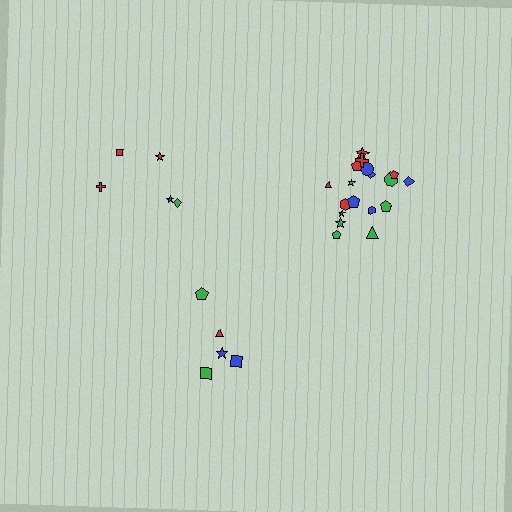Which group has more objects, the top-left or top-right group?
The top-right group.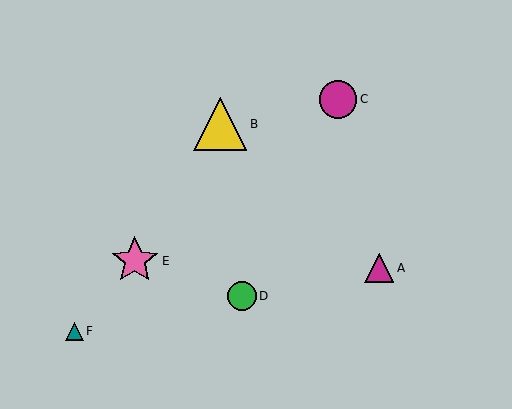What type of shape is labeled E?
Shape E is a pink star.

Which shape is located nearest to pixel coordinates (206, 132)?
The yellow triangle (labeled B) at (220, 124) is nearest to that location.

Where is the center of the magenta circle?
The center of the magenta circle is at (338, 99).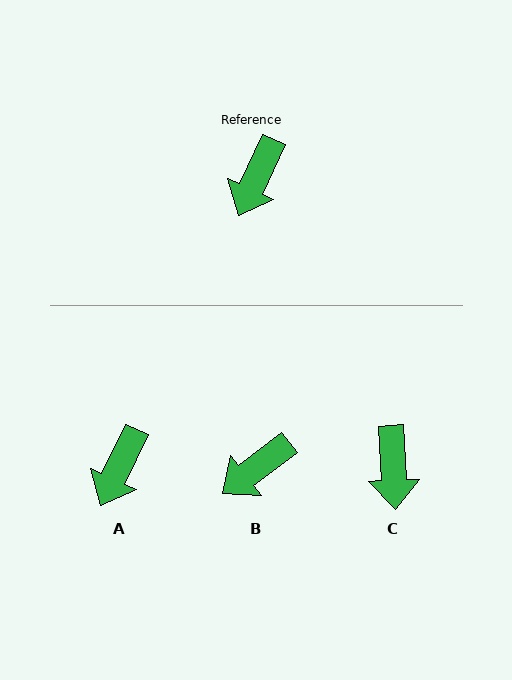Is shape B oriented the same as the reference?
No, it is off by about 28 degrees.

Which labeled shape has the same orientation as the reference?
A.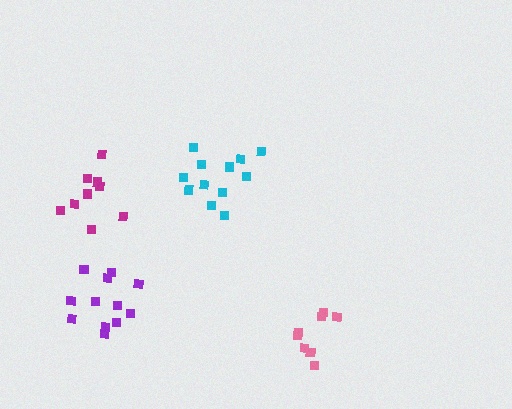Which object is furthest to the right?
The pink cluster is rightmost.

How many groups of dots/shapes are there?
There are 4 groups.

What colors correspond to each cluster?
The clusters are colored: purple, magenta, cyan, pink.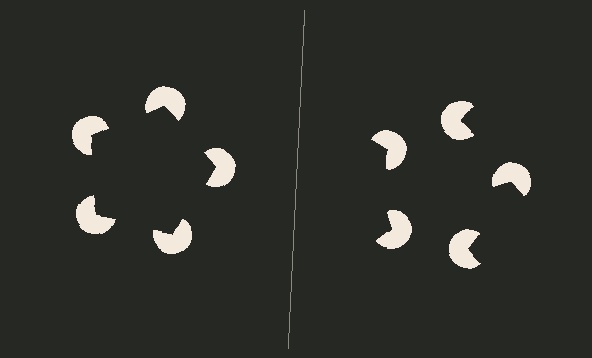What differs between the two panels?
The pac-man discs are positioned identically on both sides; only the wedge orientations differ. On the left they align to a pentagon; on the right they are misaligned.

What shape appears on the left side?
An illusory pentagon.